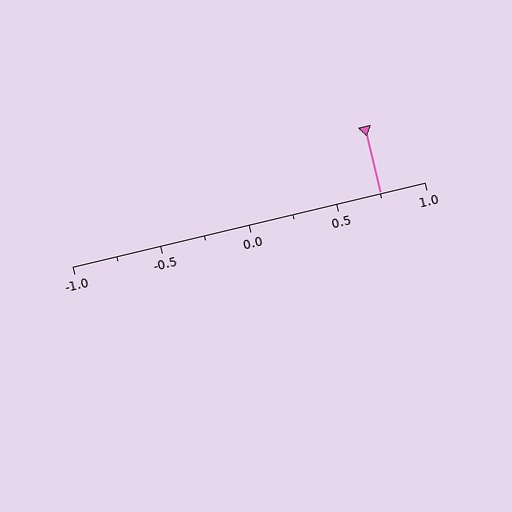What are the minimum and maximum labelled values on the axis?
The axis runs from -1.0 to 1.0.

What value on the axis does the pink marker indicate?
The marker indicates approximately 0.75.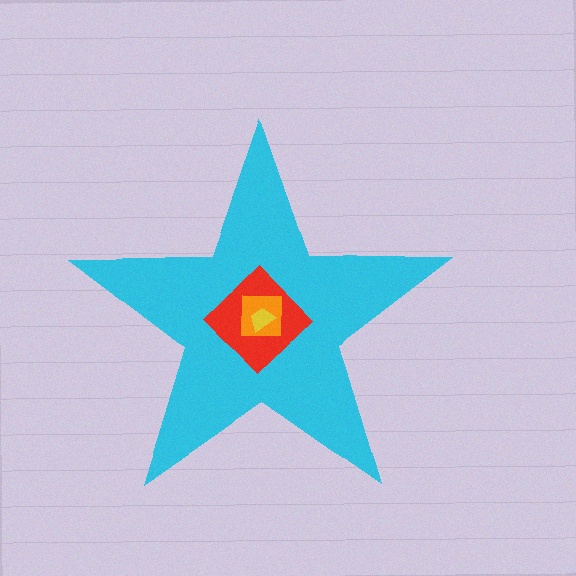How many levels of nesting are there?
4.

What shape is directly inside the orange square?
The yellow trapezoid.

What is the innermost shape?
The yellow trapezoid.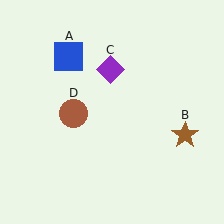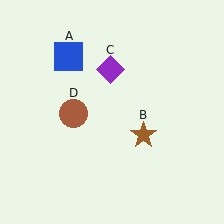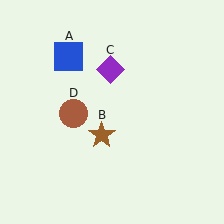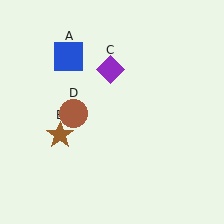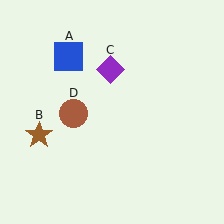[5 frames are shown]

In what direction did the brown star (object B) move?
The brown star (object B) moved left.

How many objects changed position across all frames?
1 object changed position: brown star (object B).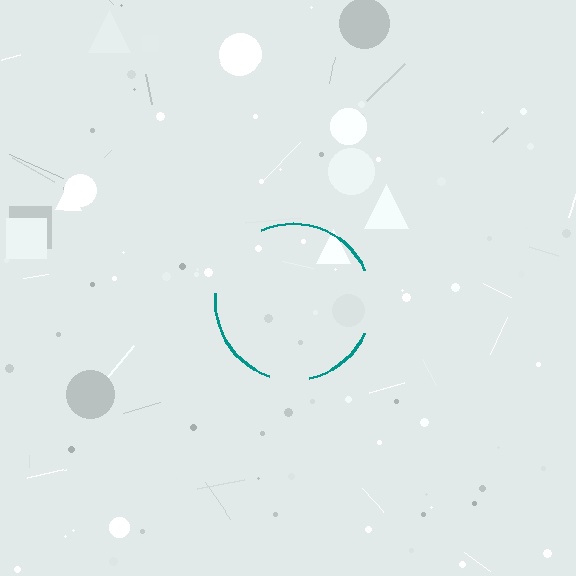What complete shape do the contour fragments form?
The contour fragments form a circle.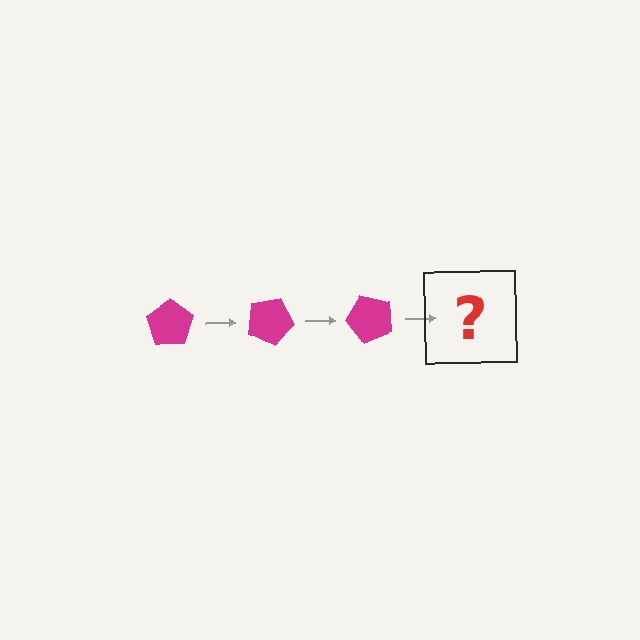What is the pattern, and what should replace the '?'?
The pattern is that the pentagon rotates 25 degrees each step. The '?' should be a magenta pentagon rotated 75 degrees.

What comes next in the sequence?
The next element should be a magenta pentagon rotated 75 degrees.